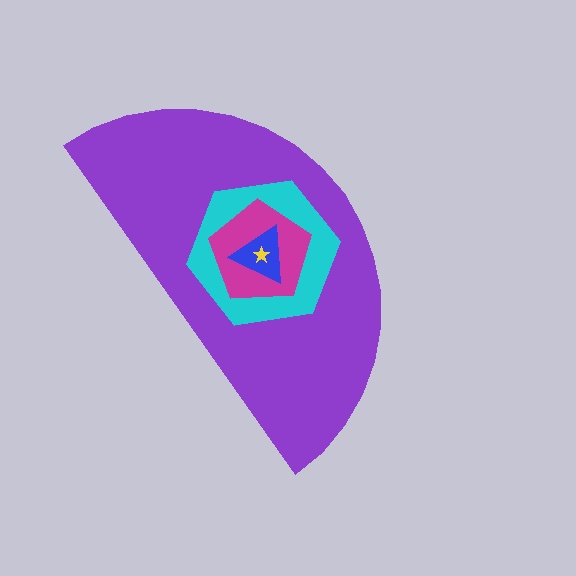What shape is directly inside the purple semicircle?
The cyan hexagon.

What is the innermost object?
The yellow star.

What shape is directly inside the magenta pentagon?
The blue triangle.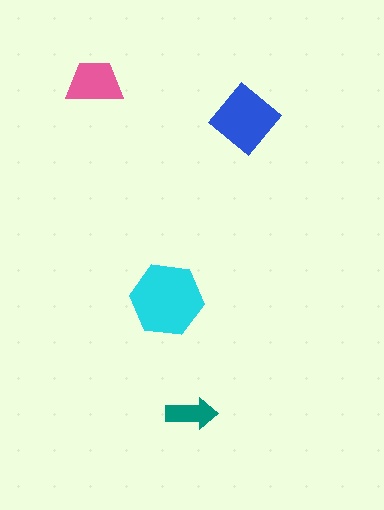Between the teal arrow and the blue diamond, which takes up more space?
The blue diamond.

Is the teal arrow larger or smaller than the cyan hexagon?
Smaller.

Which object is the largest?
The cyan hexagon.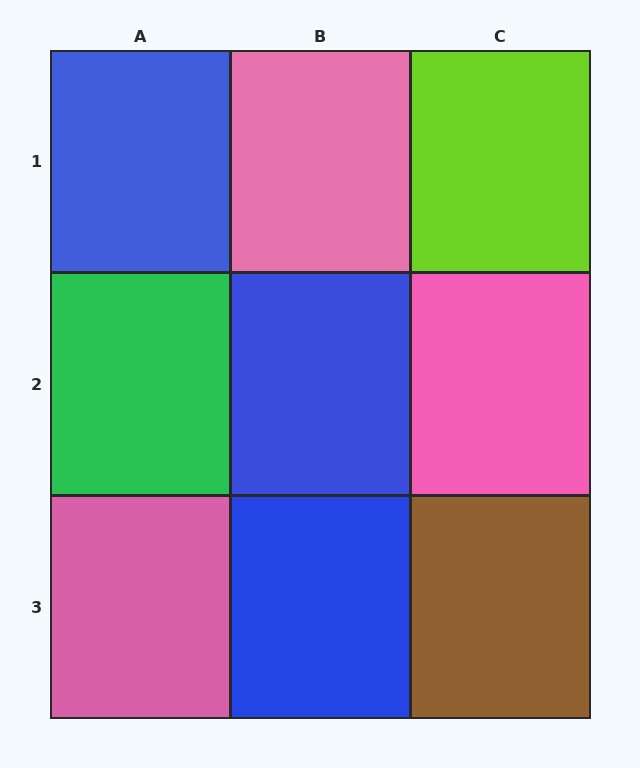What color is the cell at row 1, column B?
Pink.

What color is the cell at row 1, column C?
Lime.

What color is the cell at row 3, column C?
Brown.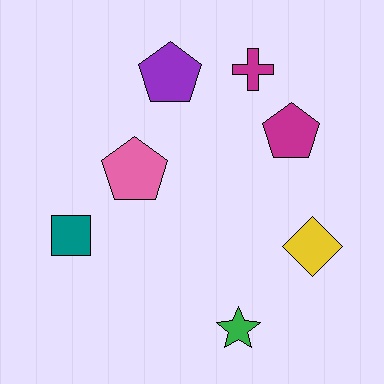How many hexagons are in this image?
There are no hexagons.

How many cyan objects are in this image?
There are no cyan objects.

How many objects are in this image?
There are 7 objects.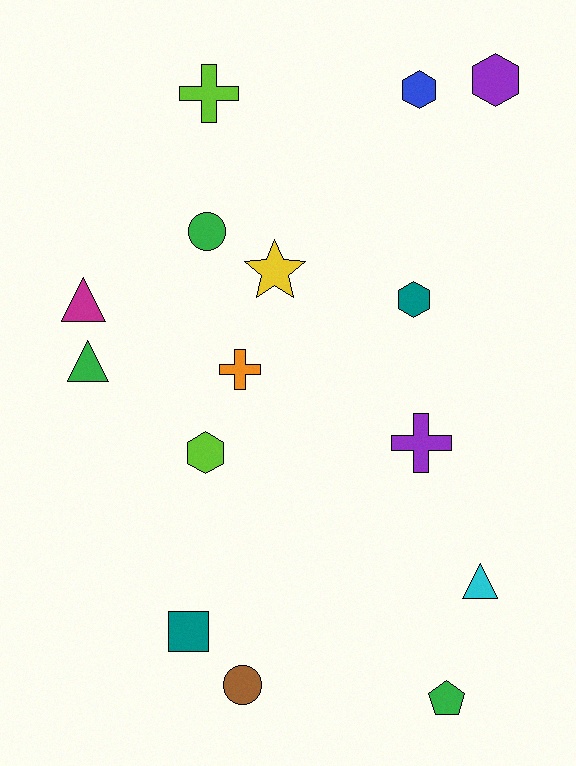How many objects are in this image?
There are 15 objects.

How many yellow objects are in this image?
There is 1 yellow object.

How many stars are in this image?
There is 1 star.